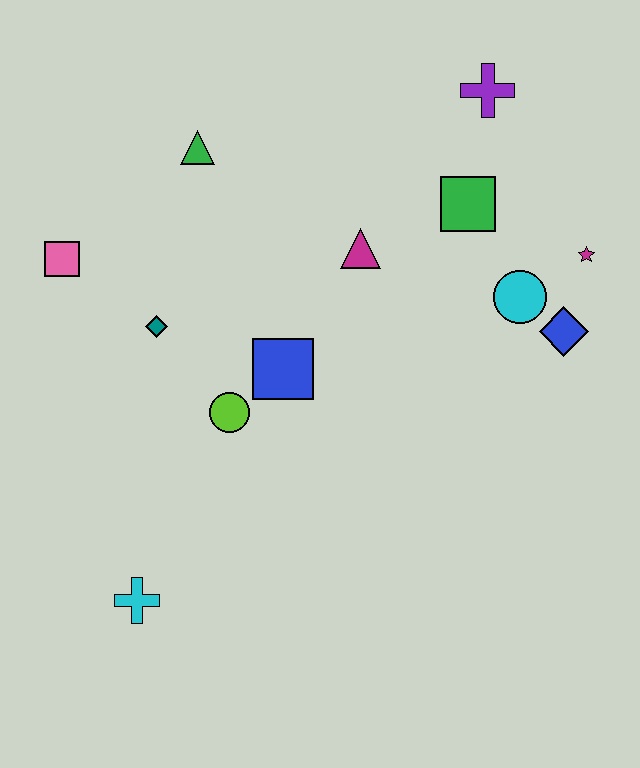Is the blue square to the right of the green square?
No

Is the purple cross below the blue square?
No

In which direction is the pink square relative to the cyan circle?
The pink square is to the left of the cyan circle.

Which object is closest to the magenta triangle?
The green square is closest to the magenta triangle.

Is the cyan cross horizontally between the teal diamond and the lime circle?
No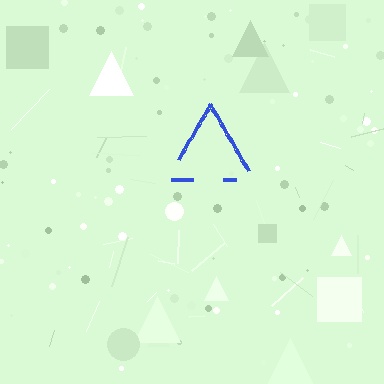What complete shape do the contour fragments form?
The contour fragments form a triangle.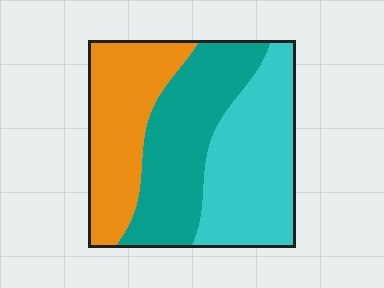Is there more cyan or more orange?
Cyan.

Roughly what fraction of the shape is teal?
Teal covers about 35% of the shape.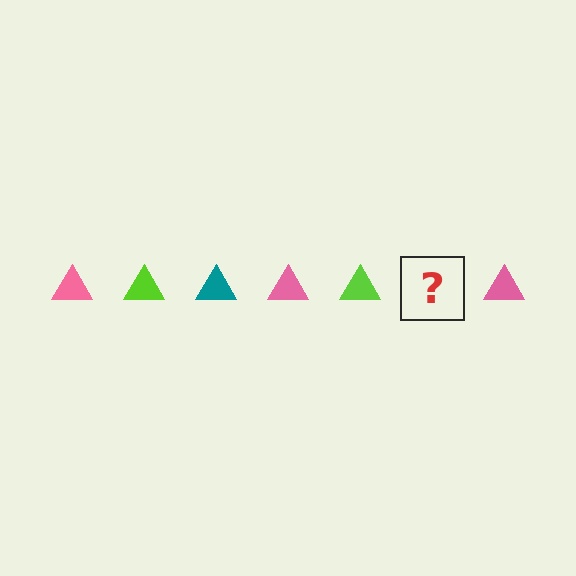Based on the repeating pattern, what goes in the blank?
The blank should be a teal triangle.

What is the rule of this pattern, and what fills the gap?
The rule is that the pattern cycles through pink, lime, teal triangles. The gap should be filled with a teal triangle.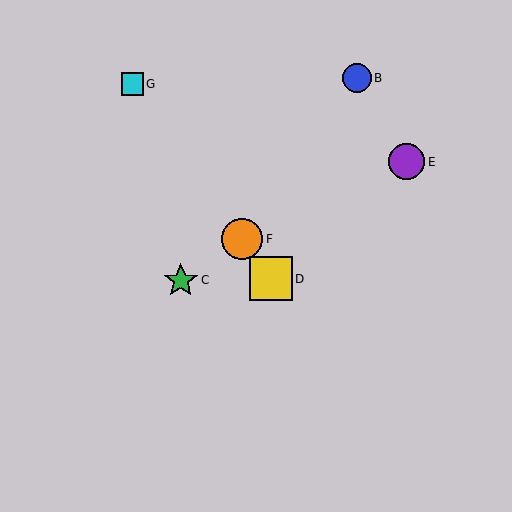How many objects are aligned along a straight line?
4 objects (A, D, F, G) are aligned along a straight line.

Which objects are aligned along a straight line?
Objects A, D, F, G are aligned along a straight line.